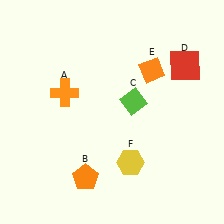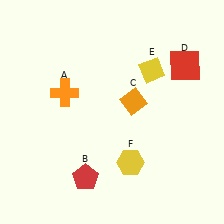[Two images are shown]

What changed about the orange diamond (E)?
In Image 1, E is orange. In Image 2, it changed to yellow.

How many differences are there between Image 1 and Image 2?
There are 3 differences between the two images.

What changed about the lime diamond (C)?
In Image 1, C is lime. In Image 2, it changed to orange.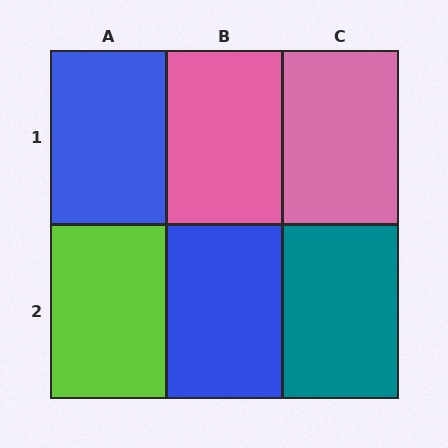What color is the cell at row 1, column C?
Pink.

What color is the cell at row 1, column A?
Blue.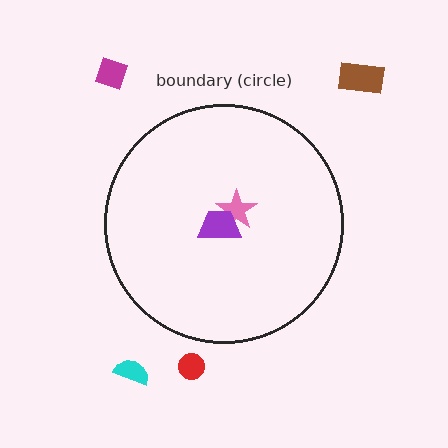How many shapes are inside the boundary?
2 inside, 4 outside.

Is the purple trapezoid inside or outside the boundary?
Inside.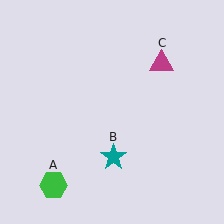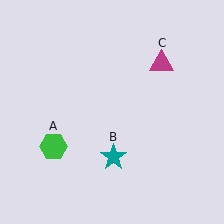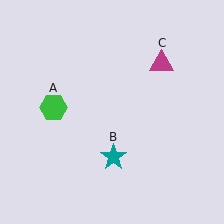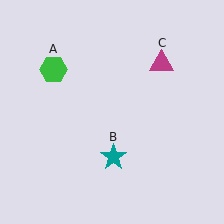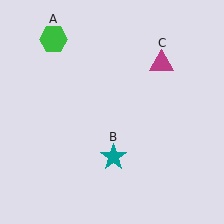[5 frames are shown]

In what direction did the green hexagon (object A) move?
The green hexagon (object A) moved up.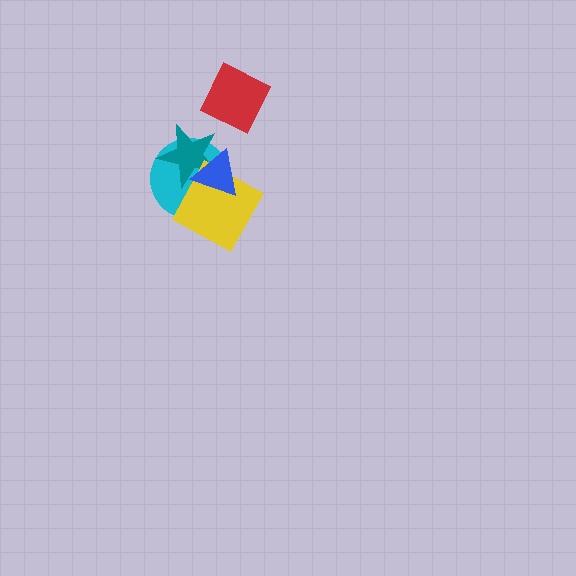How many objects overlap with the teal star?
3 objects overlap with the teal star.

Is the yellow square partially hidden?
Yes, it is partially covered by another shape.